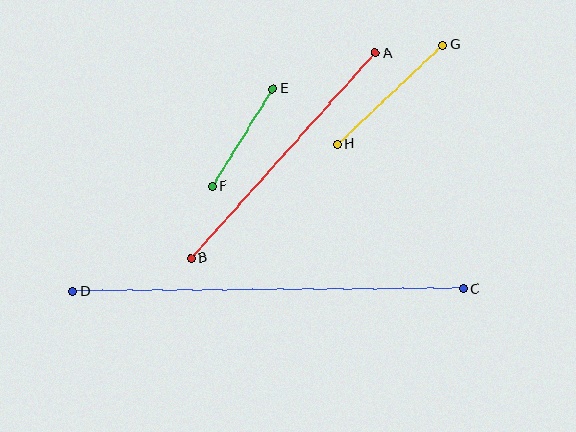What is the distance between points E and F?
The distance is approximately 114 pixels.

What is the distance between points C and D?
The distance is approximately 391 pixels.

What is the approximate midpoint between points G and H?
The midpoint is at approximately (390, 95) pixels.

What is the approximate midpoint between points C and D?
The midpoint is at approximately (268, 290) pixels.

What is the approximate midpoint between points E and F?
The midpoint is at approximately (242, 138) pixels.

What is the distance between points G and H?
The distance is approximately 145 pixels.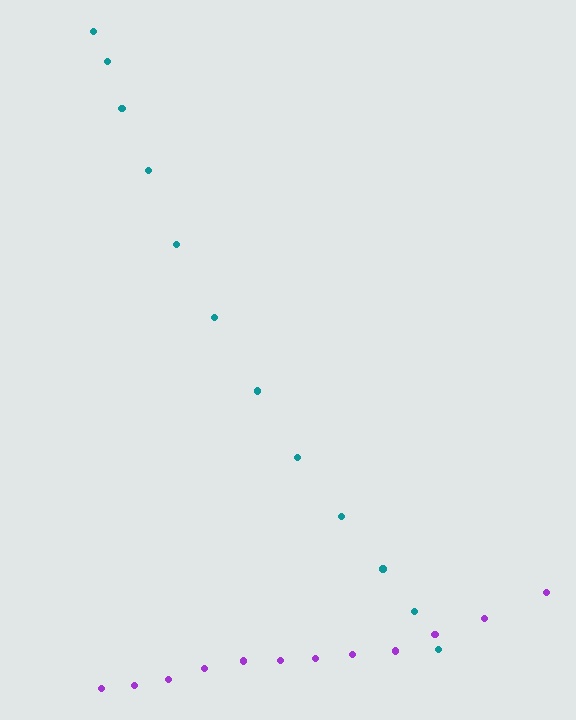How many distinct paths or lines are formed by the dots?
There are 2 distinct paths.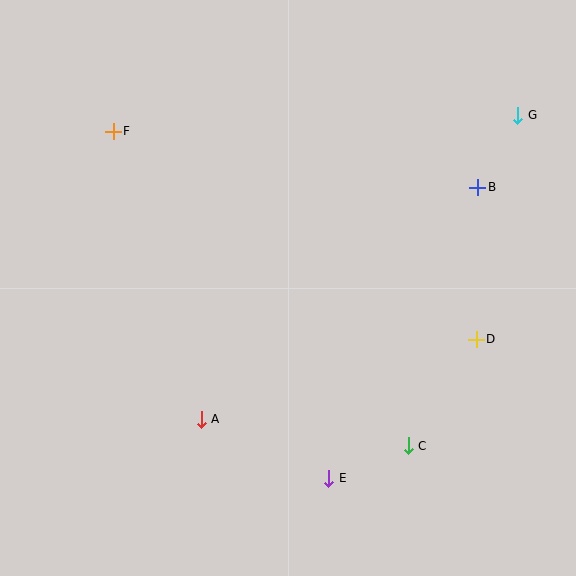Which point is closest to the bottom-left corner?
Point A is closest to the bottom-left corner.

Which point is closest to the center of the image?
Point A at (201, 419) is closest to the center.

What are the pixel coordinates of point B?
Point B is at (478, 187).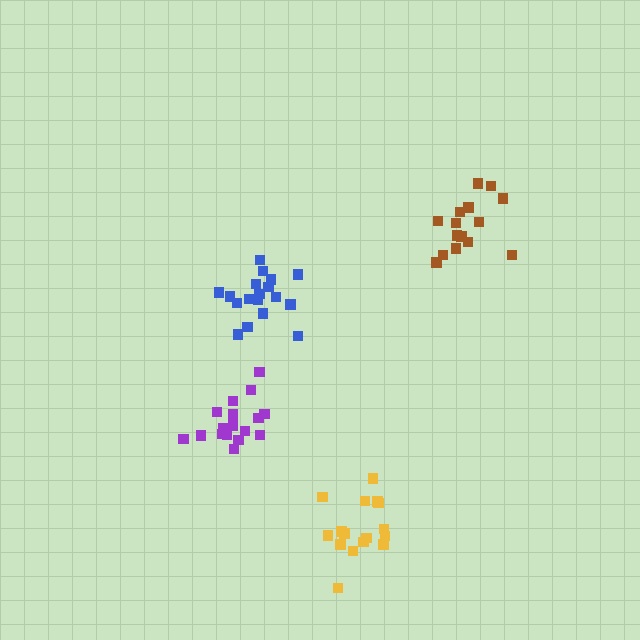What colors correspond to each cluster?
The clusters are colored: blue, purple, brown, yellow.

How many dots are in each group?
Group 1: 18 dots, Group 2: 18 dots, Group 3: 15 dots, Group 4: 16 dots (67 total).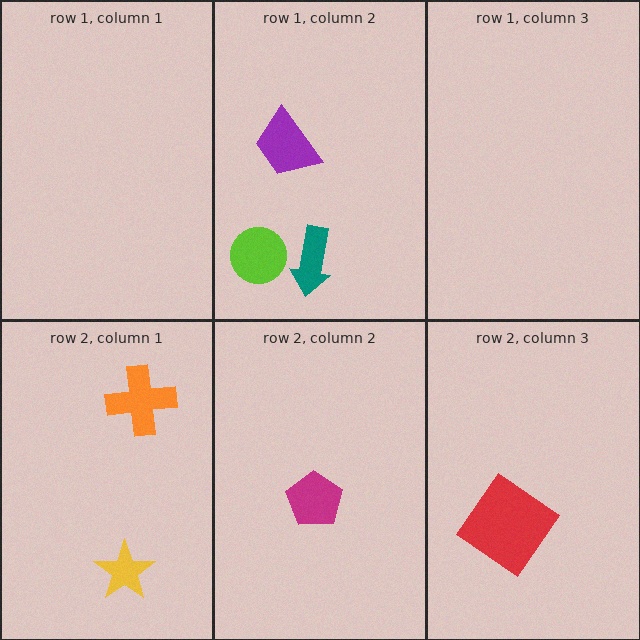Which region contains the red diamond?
The row 2, column 3 region.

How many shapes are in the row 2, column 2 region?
1.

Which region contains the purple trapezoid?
The row 1, column 2 region.